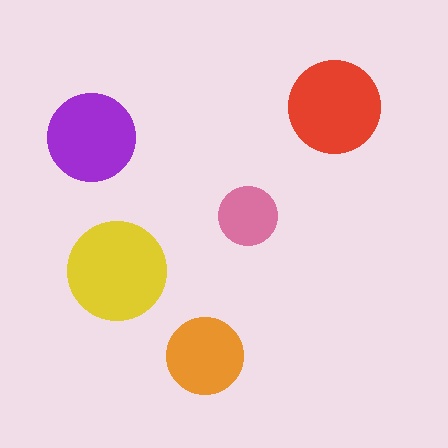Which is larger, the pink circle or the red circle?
The red one.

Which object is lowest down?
The orange circle is bottommost.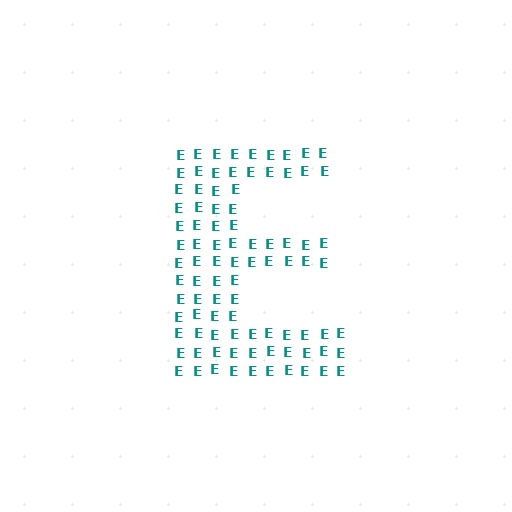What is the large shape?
The large shape is the letter E.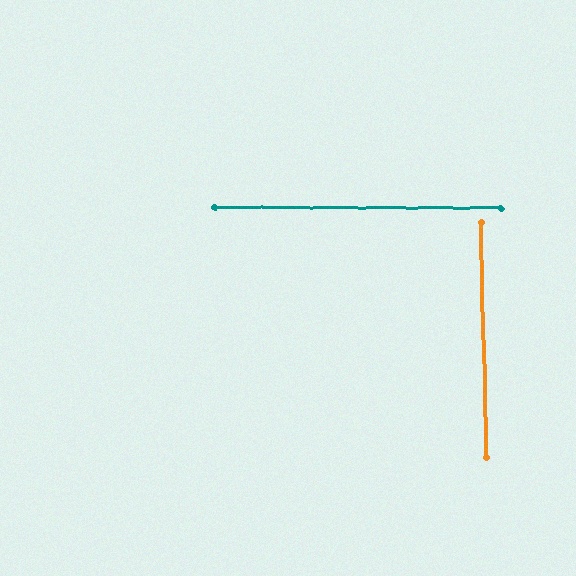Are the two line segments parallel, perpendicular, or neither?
Perpendicular — they meet at approximately 89°.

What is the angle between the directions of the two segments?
Approximately 89 degrees.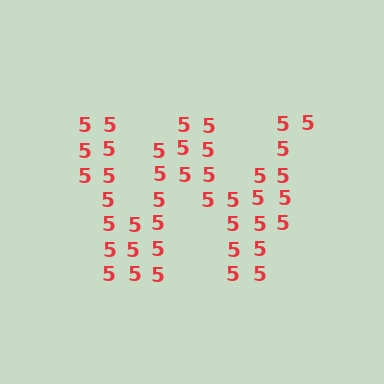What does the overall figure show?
The overall figure shows the letter W.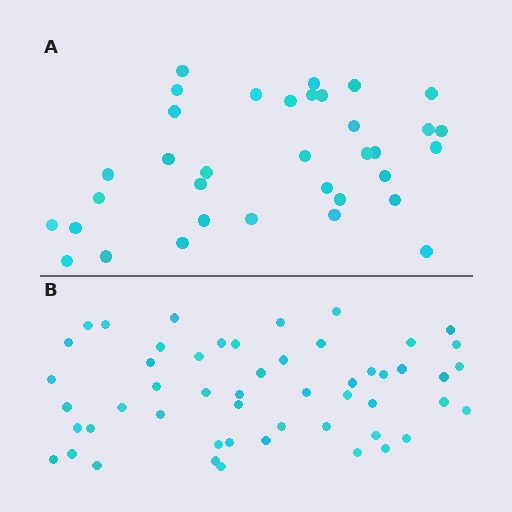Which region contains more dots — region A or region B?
Region B (the bottom region) has more dots.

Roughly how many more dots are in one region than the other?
Region B has approximately 15 more dots than region A.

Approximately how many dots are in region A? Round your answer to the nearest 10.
About 40 dots. (The exact count is 35, which rounds to 40.)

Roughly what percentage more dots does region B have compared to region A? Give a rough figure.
About 50% more.